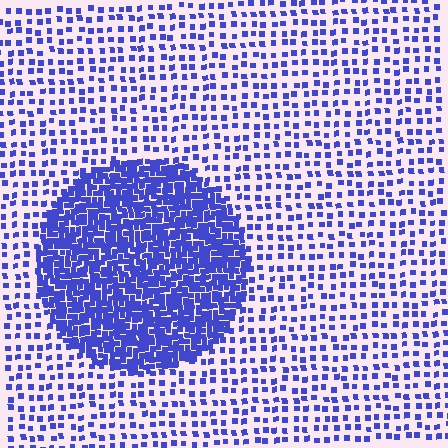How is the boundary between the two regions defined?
The boundary is defined by a change in element density (approximately 3.0x ratio). All elements are the same color, size, and shape.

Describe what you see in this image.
The image contains small blue elements arranged at two different densities. A circle-shaped region is visible where the elements are more densely packed than the surrounding area.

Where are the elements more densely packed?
The elements are more densely packed inside the circle boundary.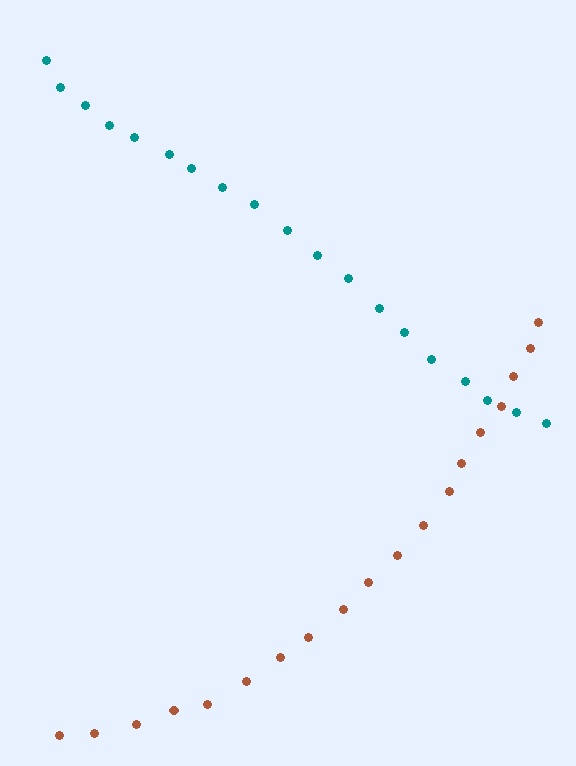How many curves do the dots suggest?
There are 2 distinct paths.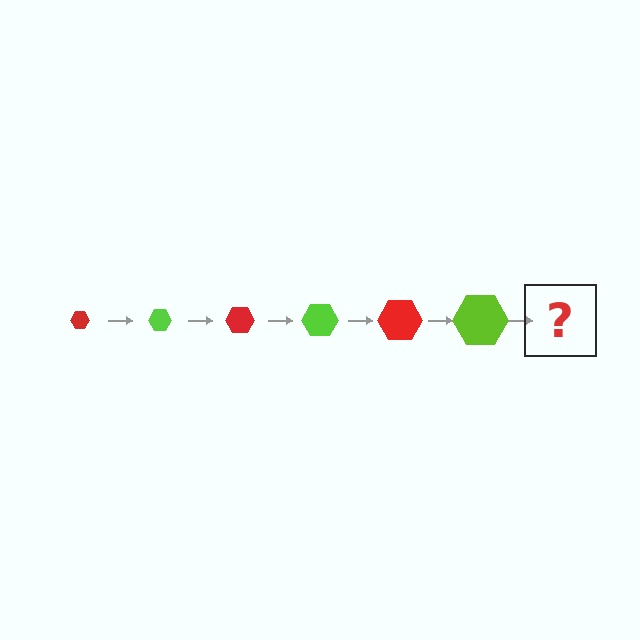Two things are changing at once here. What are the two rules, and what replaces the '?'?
The two rules are that the hexagon grows larger each step and the color cycles through red and lime. The '?' should be a red hexagon, larger than the previous one.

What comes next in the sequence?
The next element should be a red hexagon, larger than the previous one.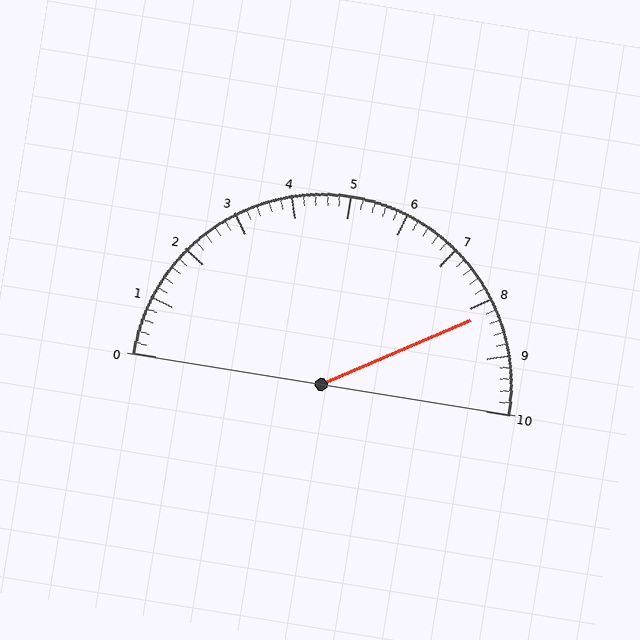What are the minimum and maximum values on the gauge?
The gauge ranges from 0 to 10.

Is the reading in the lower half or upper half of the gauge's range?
The reading is in the upper half of the range (0 to 10).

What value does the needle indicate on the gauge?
The needle indicates approximately 8.2.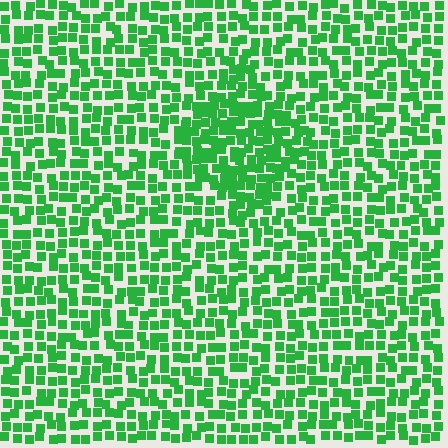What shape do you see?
I see a diamond.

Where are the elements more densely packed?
The elements are more densely packed inside the diamond boundary.